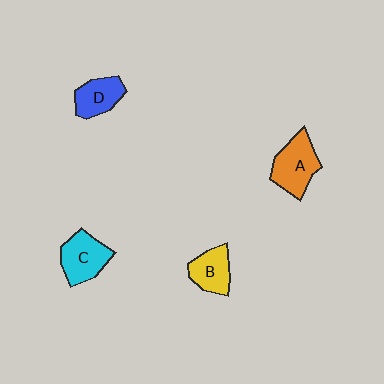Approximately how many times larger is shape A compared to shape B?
Approximately 1.3 times.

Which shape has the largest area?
Shape A (orange).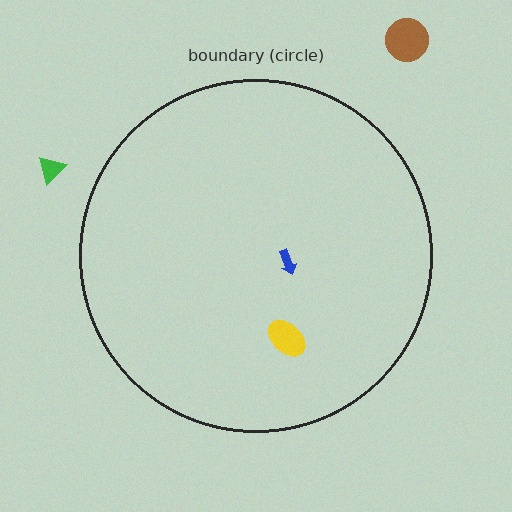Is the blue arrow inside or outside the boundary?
Inside.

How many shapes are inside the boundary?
2 inside, 2 outside.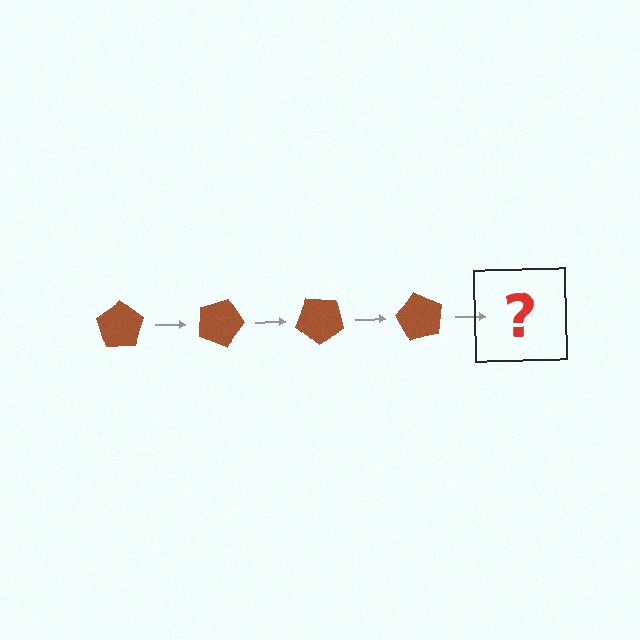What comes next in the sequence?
The next element should be a brown pentagon rotated 80 degrees.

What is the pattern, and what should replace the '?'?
The pattern is that the pentagon rotates 20 degrees each step. The '?' should be a brown pentagon rotated 80 degrees.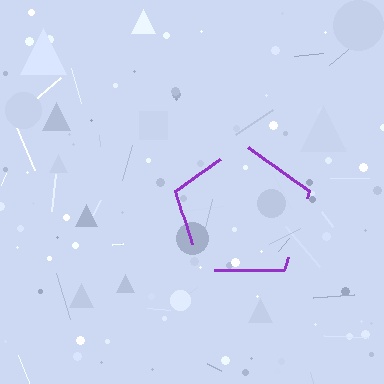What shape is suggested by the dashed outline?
The dashed outline suggests a pentagon.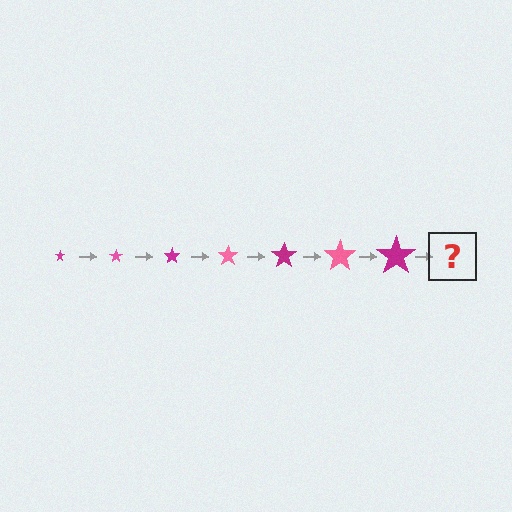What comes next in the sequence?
The next element should be a pink star, larger than the previous one.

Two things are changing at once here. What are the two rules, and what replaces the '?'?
The two rules are that the star grows larger each step and the color cycles through magenta and pink. The '?' should be a pink star, larger than the previous one.